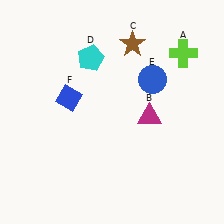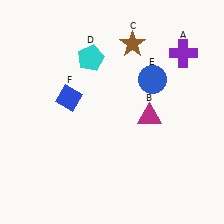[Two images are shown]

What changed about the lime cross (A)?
In Image 1, A is lime. In Image 2, it changed to purple.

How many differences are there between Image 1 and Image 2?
There is 1 difference between the two images.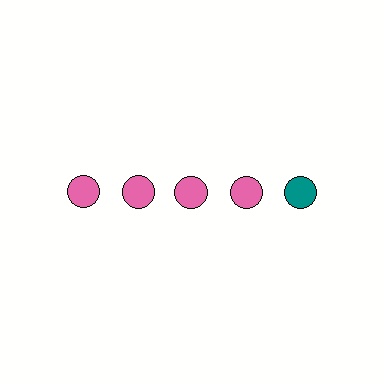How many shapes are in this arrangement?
There are 5 shapes arranged in a grid pattern.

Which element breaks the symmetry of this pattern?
The teal circle in the top row, rightmost column breaks the symmetry. All other shapes are pink circles.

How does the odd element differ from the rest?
It has a different color: teal instead of pink.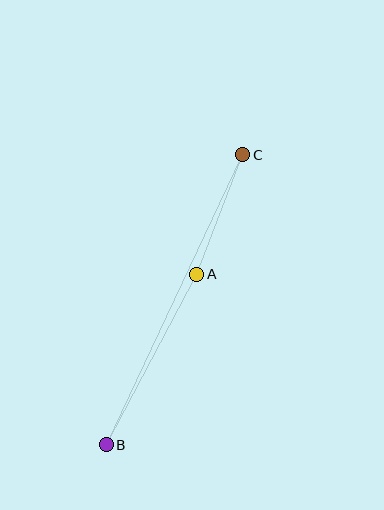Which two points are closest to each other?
Points A and C are closest to each other.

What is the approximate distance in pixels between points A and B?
The distance between A and B is approximately 193 pixels.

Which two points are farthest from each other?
Points B and C are farthest from each other.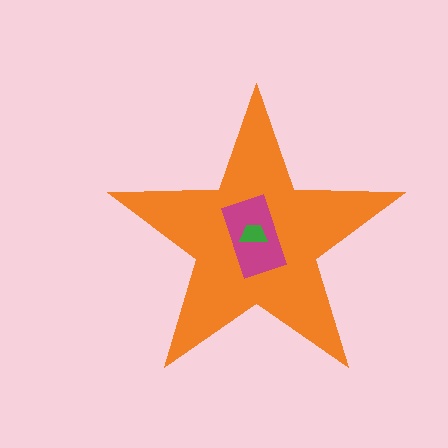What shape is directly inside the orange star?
The magenta rectangle.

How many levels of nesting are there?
3.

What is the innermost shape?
The green trapezoid.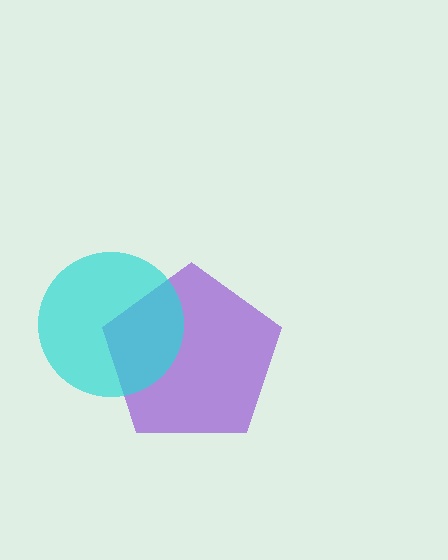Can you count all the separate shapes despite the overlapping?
Yes, there are 2 separate shapes.